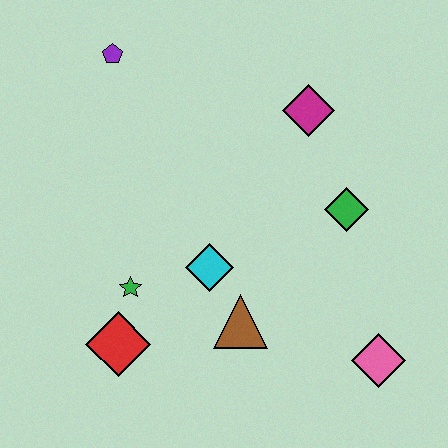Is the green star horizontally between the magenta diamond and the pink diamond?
No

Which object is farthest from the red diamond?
The magenta diamond is farthest from the red diamond.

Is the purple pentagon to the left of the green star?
Yes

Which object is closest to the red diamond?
The green star is closest to the red diamond.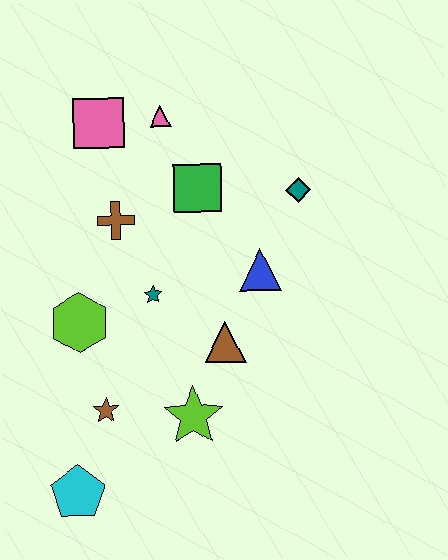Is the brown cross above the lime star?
Yes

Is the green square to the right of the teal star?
Yes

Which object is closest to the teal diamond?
The blue triangle is closest to the teal diamond.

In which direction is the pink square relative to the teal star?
The pink square is above the teal star.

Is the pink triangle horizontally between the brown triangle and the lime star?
No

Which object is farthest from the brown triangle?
The pink square is farthest from the brown triangle.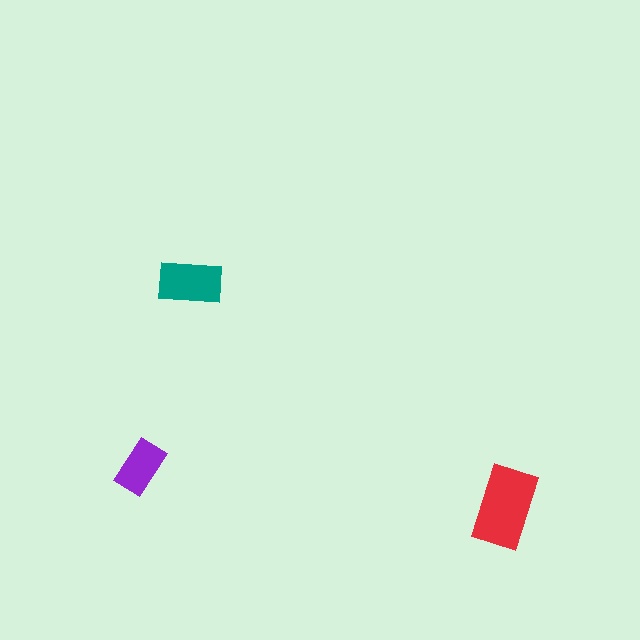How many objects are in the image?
There are 3 objects in the image.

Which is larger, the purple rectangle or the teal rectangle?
The teal one.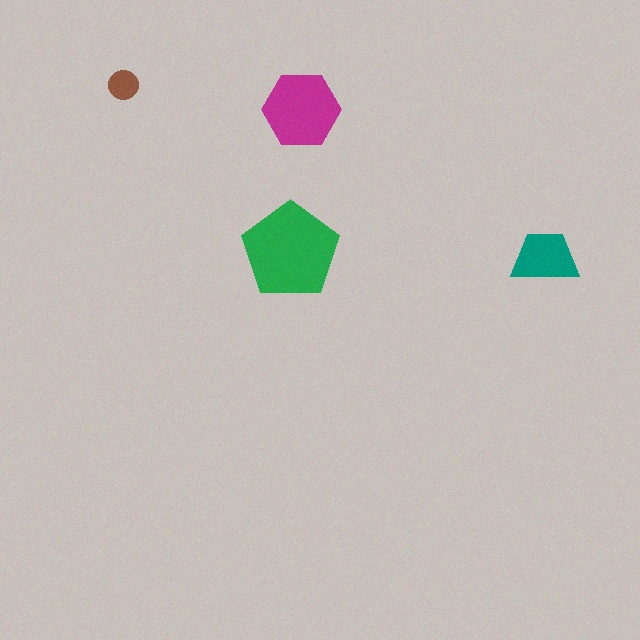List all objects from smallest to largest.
The brown circle, the teal trapezoid, the magenta hexagon, the green pentagon.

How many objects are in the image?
There are 4 objects in the image.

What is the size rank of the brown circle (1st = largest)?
4th.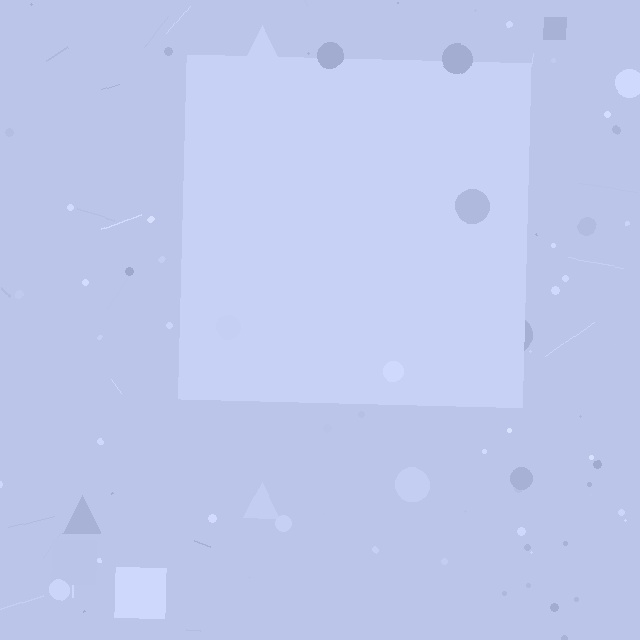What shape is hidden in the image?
A square is hidden in the image.